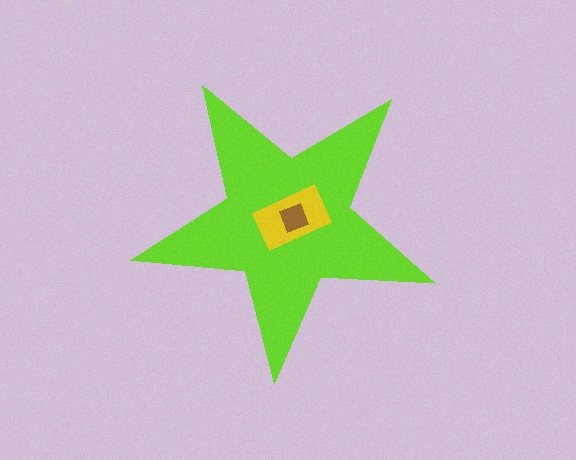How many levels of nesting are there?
3.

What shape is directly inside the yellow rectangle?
The brown square.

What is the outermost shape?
The lime star.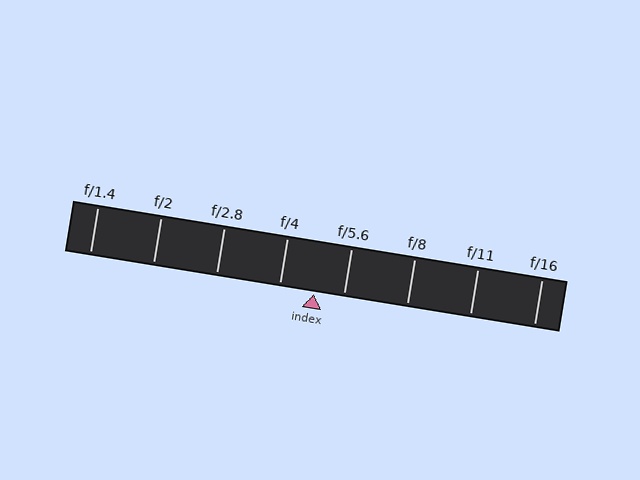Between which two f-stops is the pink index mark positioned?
The index mark is between f/4 and f/5.6.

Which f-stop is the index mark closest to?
The index mark is closest to f/5.6.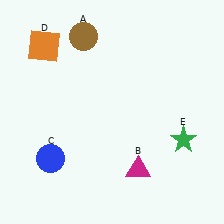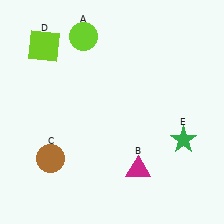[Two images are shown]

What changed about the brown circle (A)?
In Image 1, A is brown. In Image 2, it changed to lime.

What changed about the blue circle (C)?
In Image 1, C is blue. In Image 2, it changed to brown.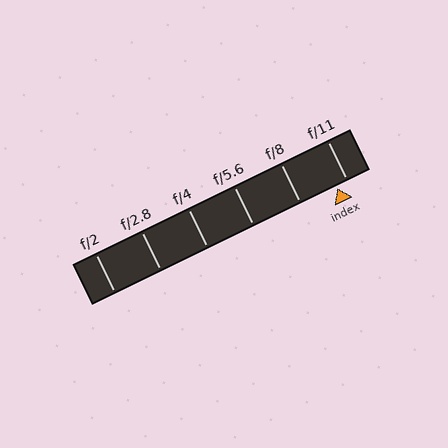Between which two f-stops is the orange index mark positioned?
The index mark is between f/8 and f/11.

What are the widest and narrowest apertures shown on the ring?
The widest aperture shown is f/2 and the narrowest is f/11.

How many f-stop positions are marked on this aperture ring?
There are 6 f-stop positions marked.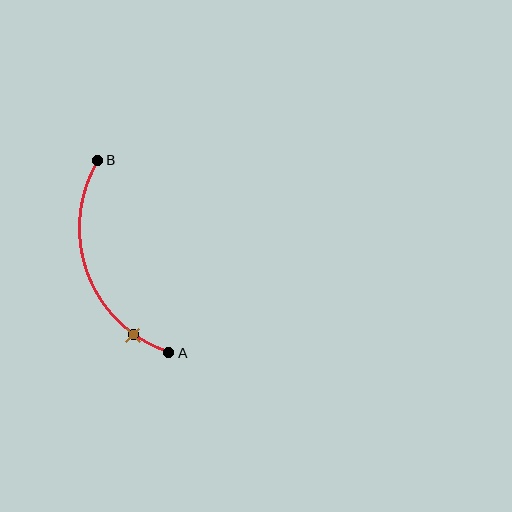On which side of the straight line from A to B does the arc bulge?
The arc bulges to the left of the straight line connecting A and B.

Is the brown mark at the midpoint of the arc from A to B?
No. The brown mark lies on the arc but is closer to endpoint A. The arc midpoint would be at the point on the curve equidistant along the arc from both A and B.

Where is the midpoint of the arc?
The arc midpoint is the point on the curve farthest from the straight line joining A and B. It sits to the left of that line.